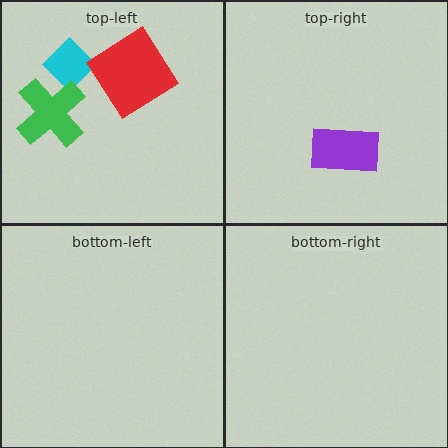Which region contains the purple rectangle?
The top-right region.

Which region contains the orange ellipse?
The top-left region.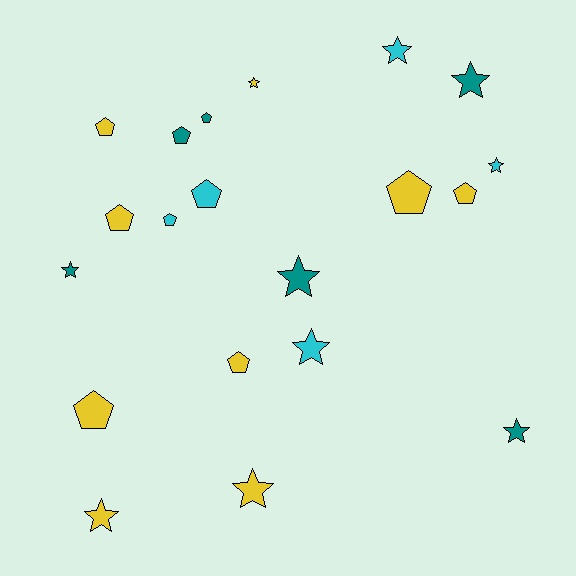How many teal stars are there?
There are 4 teal stars.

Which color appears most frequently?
Yellow, with 9 objects.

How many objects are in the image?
There are 20 objects.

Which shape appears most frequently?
Star, with 10 objects.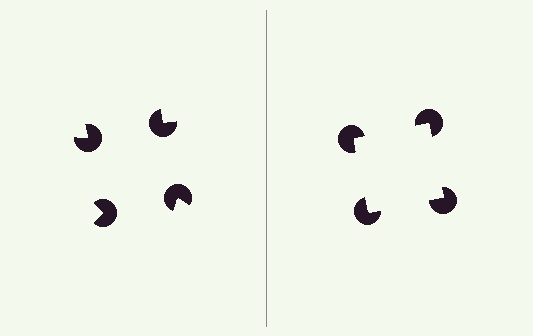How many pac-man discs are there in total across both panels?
8 — 4 on each side.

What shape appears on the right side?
An illusory square.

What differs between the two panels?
The pac-man discs are positioned identically on both sides; only the wedge orientations differ. On the right they align to a square; on the left they are misaligned.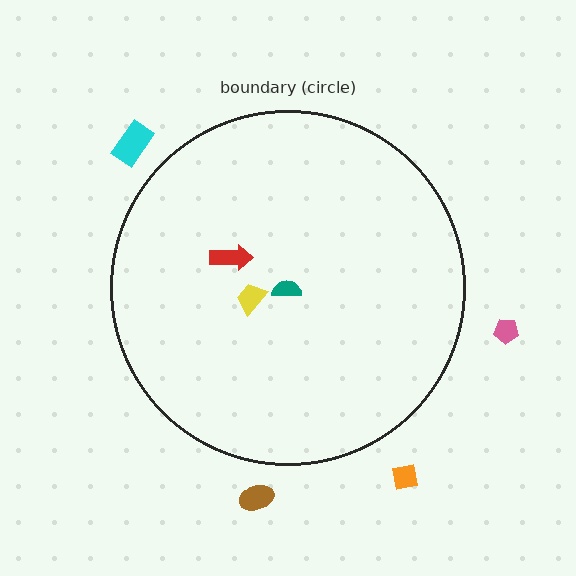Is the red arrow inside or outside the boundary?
Inside.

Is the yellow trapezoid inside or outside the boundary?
Inside.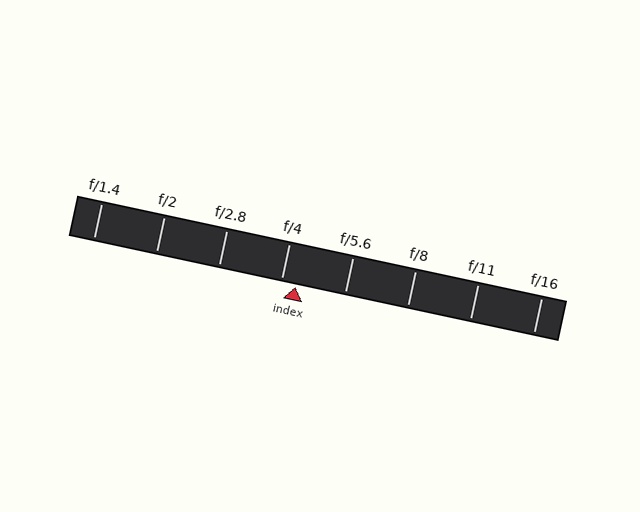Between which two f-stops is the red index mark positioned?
The index mark is between f/4 and f/5.6.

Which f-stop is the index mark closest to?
The index mark is closest to f/4.